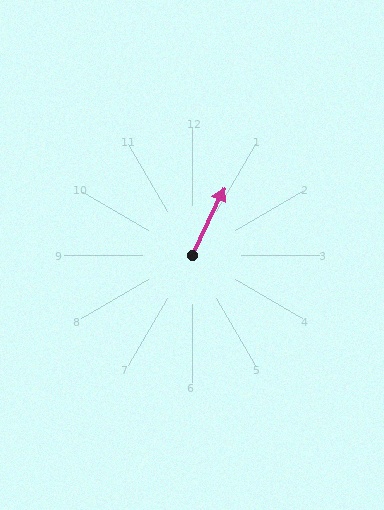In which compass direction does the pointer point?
Northeast.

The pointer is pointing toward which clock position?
Roughly 1 o'clock.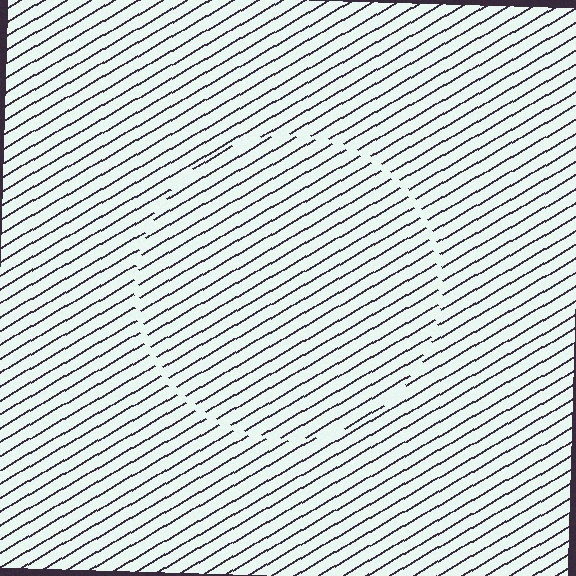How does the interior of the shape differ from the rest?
The interior of the shape contains the same grating, shifted by half a period — the contour is defined by the phase discontinuity where line-ends from the inner and outer gratings abut.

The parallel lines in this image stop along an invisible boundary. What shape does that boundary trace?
An illusory circle. The interior of the shape contains the same grating, shifted by half a period — the contour is defined by the phase discontinuity where line-ends from the inner and outer gratings abut.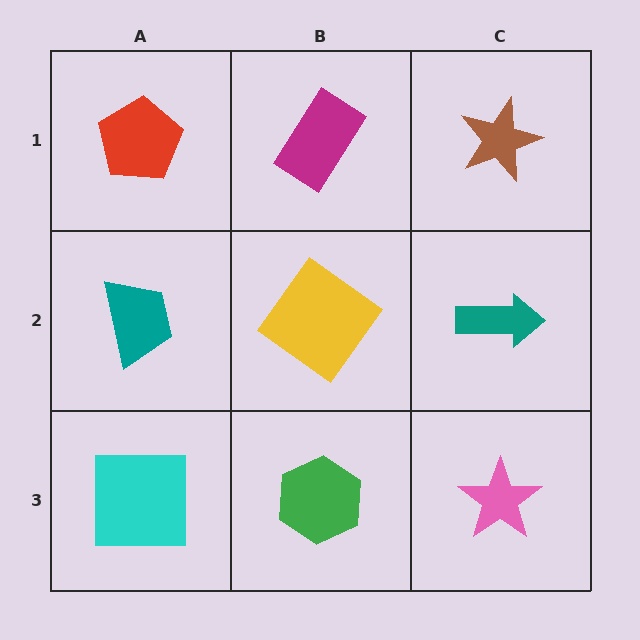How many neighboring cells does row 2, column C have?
3.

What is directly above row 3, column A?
A teal trapezoid.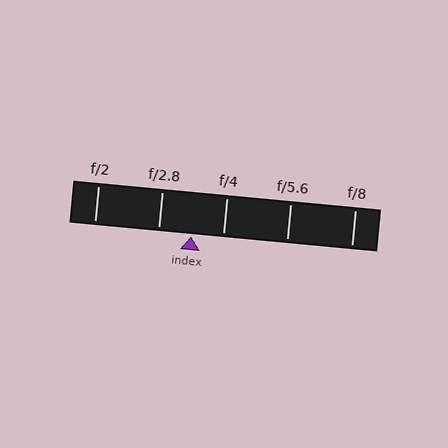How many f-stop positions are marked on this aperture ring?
There are 5 f-stop positions marked.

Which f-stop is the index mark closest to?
The index mark is closest to f/4.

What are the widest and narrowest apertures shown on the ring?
The widest aperture shown is f/2 and the narrowest is f/8.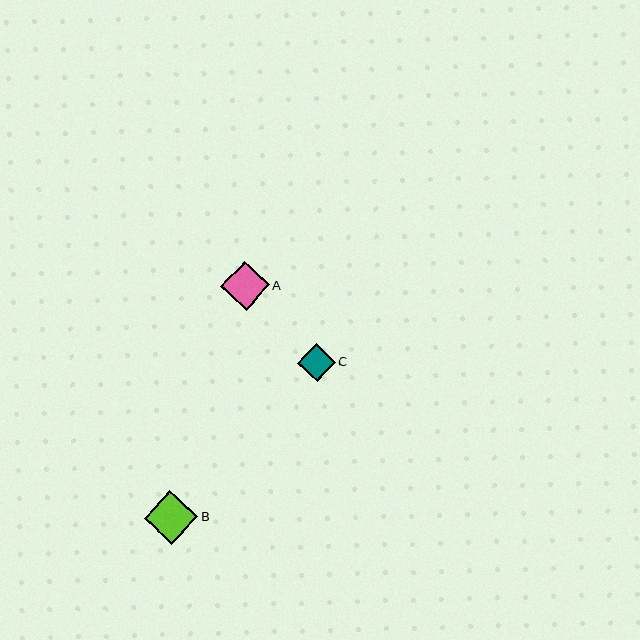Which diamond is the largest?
Diamond B is the largest with a size of approximately 53 pixels.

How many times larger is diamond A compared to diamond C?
Diamond A is approximately 1.3 times the size of diamond C.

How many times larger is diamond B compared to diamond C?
Diamond B is approximately 1.4 times the size of diamond C.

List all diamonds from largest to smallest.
From largest to smallest: B, A, C.